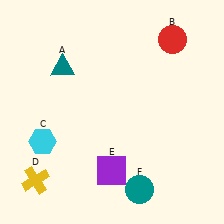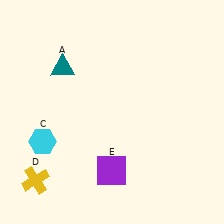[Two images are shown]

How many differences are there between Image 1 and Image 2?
There are 2 differences between the two images.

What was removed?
The red circle (B), the teal circle (F) were removed in Image 2.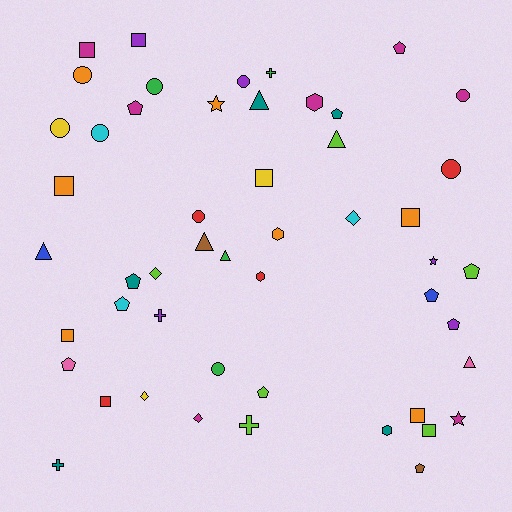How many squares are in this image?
There are 9 squares.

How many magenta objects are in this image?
There are 7 magenta objects.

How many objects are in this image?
There are 50 objects.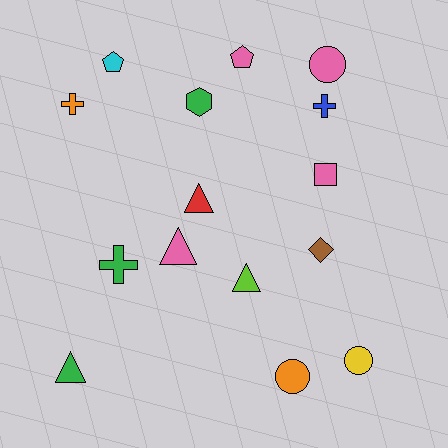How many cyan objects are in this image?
There is 1 cyan object.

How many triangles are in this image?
There are 4 triangles.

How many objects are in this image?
There are 15 objects.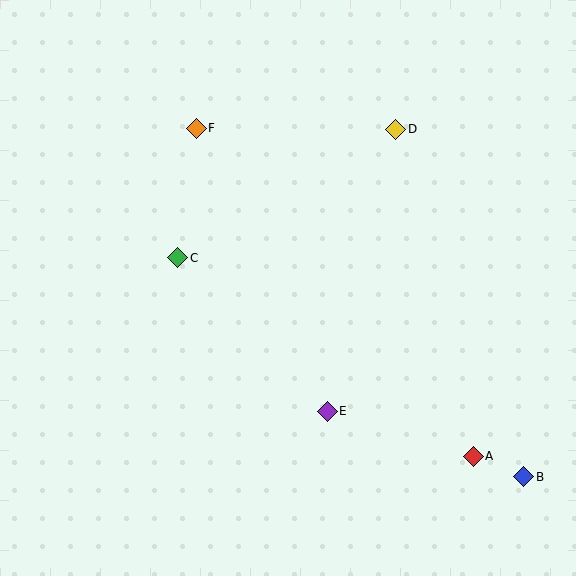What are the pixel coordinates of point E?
Point E is at (327, 411).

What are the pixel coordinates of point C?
Point C is at (177, 258).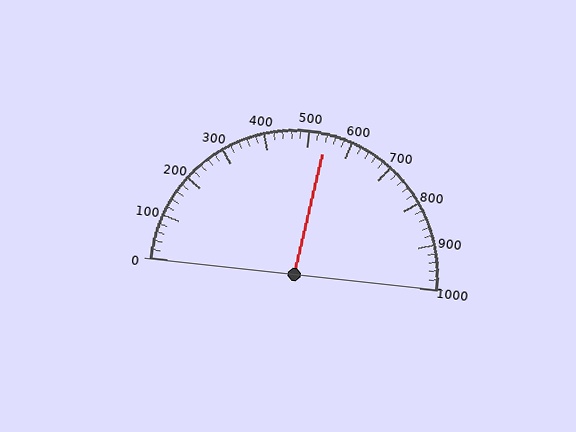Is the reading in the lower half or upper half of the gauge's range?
The reading is in the upper half of the range (0 to 1000).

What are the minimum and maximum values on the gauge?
The gauge ranges from 0 to 1000.